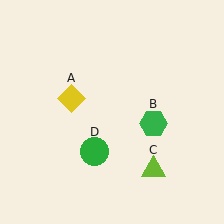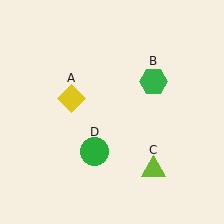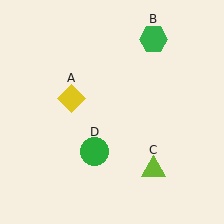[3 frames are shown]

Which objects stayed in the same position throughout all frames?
Yellow diamond (object A) and lime triangle (object C) and green circle (object D) remained stationary.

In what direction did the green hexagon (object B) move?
The green hexagon (object B) moved up.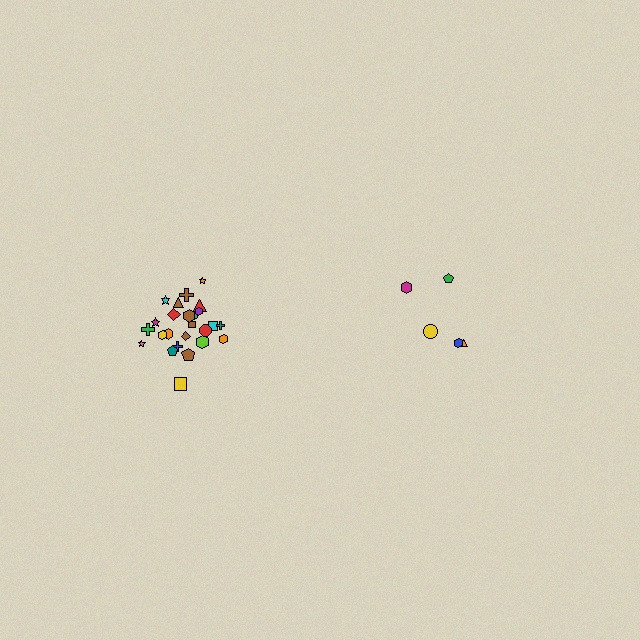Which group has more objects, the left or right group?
The left group.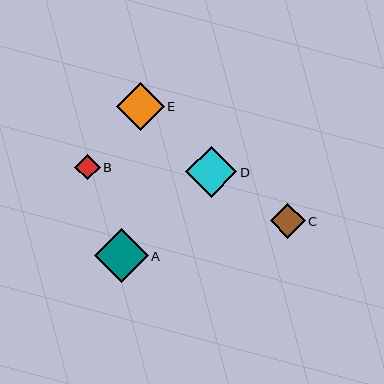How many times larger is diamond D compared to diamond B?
Diamond D is approximately 2.0 times the size of diamond B.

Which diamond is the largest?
Diamond A is the largest with a size of approximately 54 pixels.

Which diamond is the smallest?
Diamond B is the smallest with a size of approximately 25 pixels.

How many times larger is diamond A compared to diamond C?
Diamond A is approximately 1.5 times the size of diamond C.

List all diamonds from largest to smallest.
From largest to smallest: A, D, E, C, B.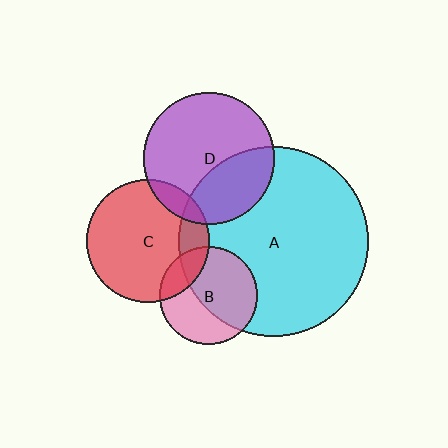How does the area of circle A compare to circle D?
Approximately 2.1 times.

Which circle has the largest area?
Circle A (cyan).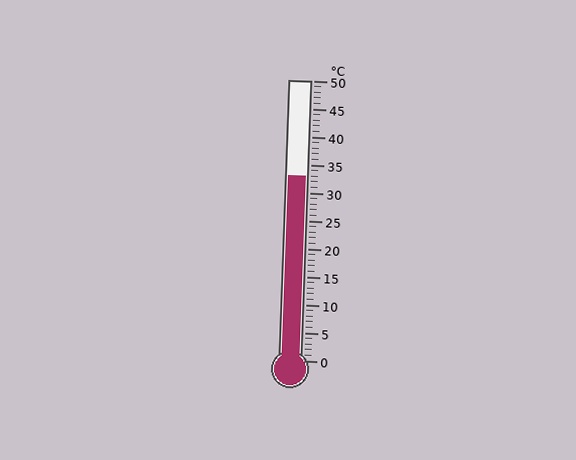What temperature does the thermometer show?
The thermometer shows approximately 33°C.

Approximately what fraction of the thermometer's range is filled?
The thermometer is filled to approximately 65% of its range.